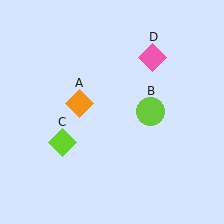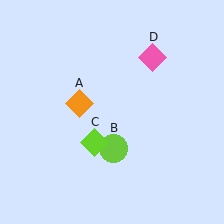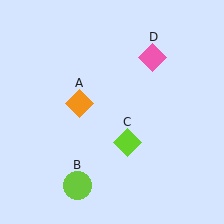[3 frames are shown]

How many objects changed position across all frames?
2 objects changed position: lime circle (object B), lime diamond (object C).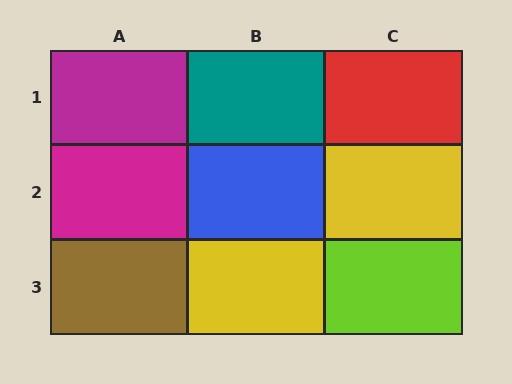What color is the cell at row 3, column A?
Brown.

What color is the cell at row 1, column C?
Red.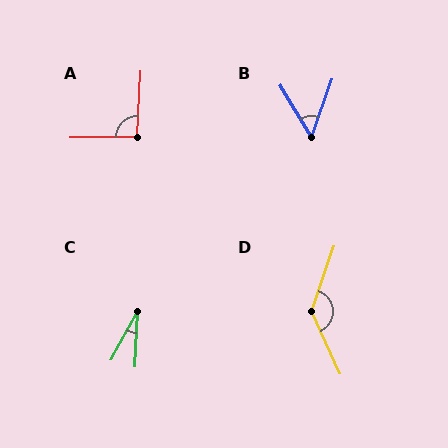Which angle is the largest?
D, at approximately 136 degrees.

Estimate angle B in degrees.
Approximately 51 degrees.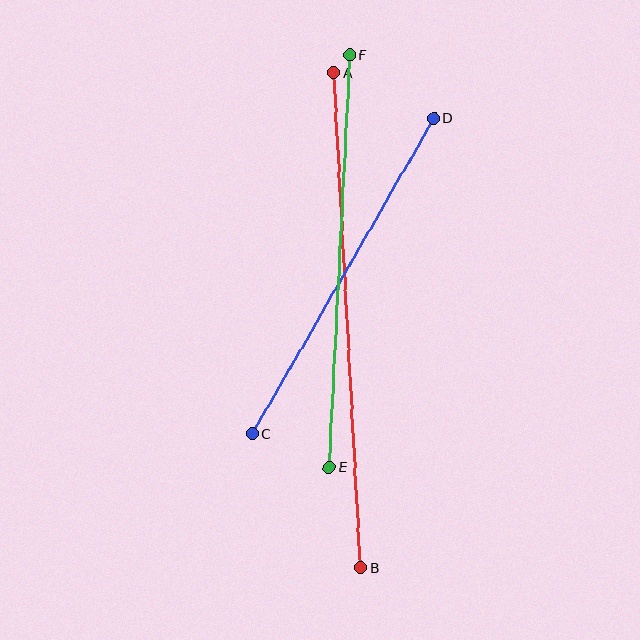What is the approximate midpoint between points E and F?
The midpoint is at approximately (339, 261) pixels.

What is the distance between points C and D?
The distance is approximately 364 pixels.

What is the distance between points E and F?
The distance is approximately 413 pixels.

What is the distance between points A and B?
The distance is approximately 495 pixels.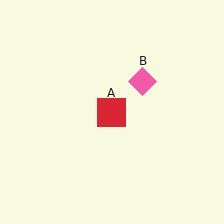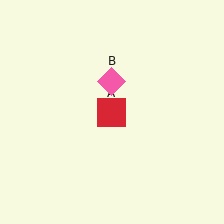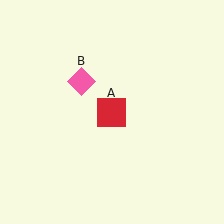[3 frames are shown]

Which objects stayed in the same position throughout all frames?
Red square (object A) remained stationary.